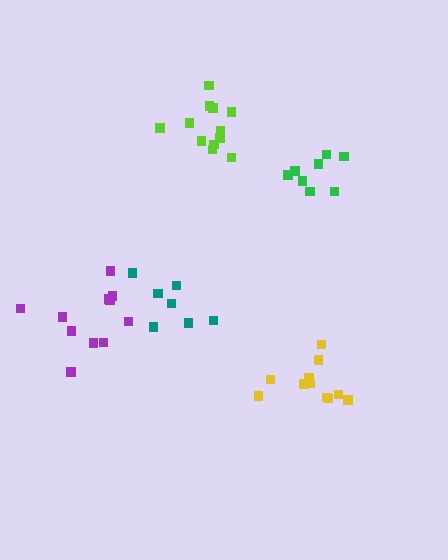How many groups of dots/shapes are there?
There are 5 groups.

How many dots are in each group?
Group 1: 7 dots, Group 2: 12 dots, Group 3: 11 dots, Group 4: 11 dots, Group 5: 8 dots (49 total).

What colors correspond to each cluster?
The clusters are colored: teal, lime, purple, yellow, green.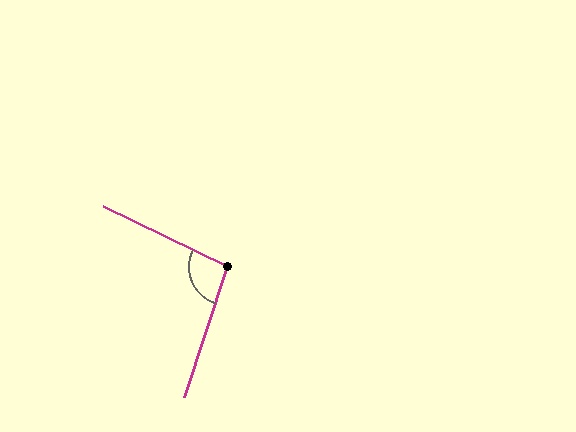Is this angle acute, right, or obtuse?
It is obtuse.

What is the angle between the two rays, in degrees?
Approximately 98 degrees.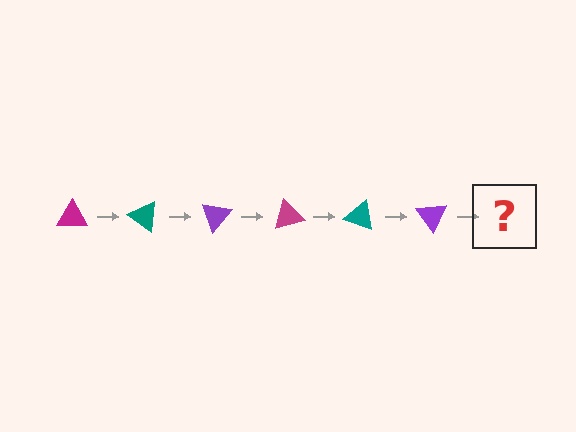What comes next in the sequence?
The next element should be a magenta triangle, rotated 210 degrees from the start.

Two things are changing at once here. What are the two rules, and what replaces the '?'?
The two rules are that it rotates 35 degrees each step and the color cycles through magenta, teal, and purple. The '?' should be a magenta triangle, rotated 210 degrees from the start.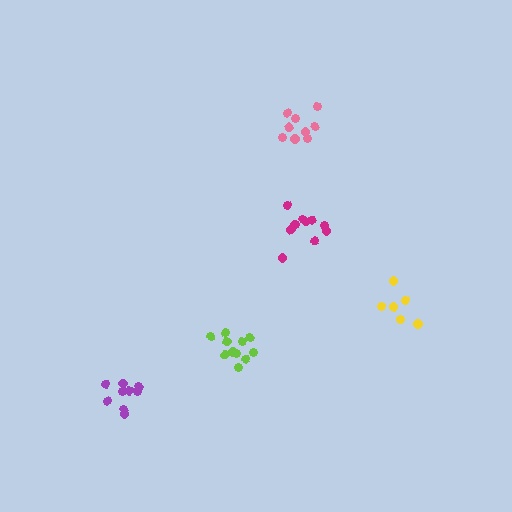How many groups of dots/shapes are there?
There are 5 groups.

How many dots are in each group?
Group 1: 11 dots, Group 2: 9 dots, Group 3: 6 dots, Group 4: 11 dots, Group 5: 9 dots (46 total).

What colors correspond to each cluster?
The clusters are colored: magenta, purple, yellow, lime, pink.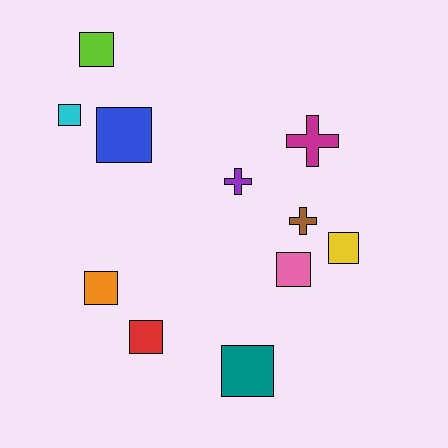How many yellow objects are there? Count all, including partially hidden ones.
There is 1 yellow object.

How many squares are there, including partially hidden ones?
There are 8 squares.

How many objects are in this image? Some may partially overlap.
There are 11 objects.